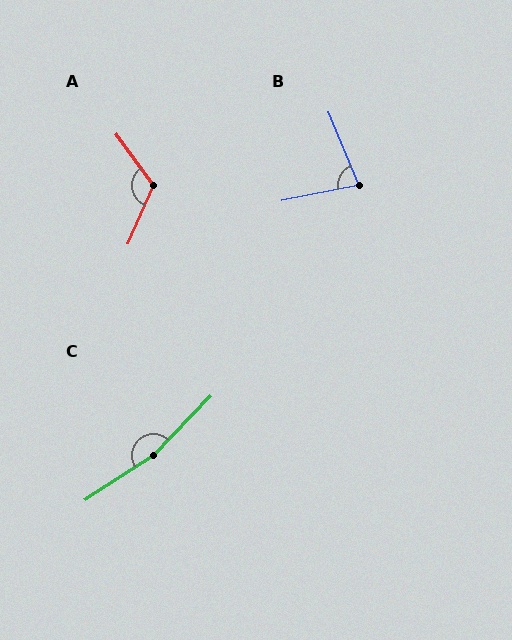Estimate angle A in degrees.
Approximately 120 degrees.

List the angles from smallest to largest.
B (79°), A (120°), C (167°).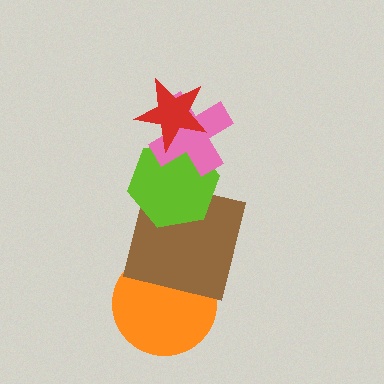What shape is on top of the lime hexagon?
The pink cross is on top of the lime hexagon.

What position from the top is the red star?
The red star is 1st from the top.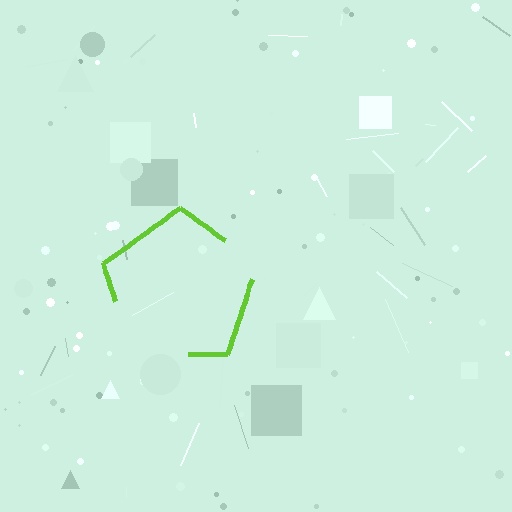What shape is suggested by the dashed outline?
The dashed outline suggests a pentagon.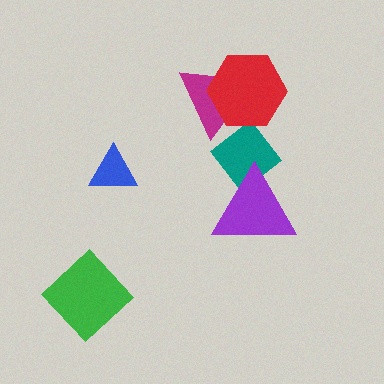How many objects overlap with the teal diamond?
3 objects overlap with the teal diamond.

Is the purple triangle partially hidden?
No, no other shape covers it.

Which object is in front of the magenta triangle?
The red hexagon is in front of the magenta triangle.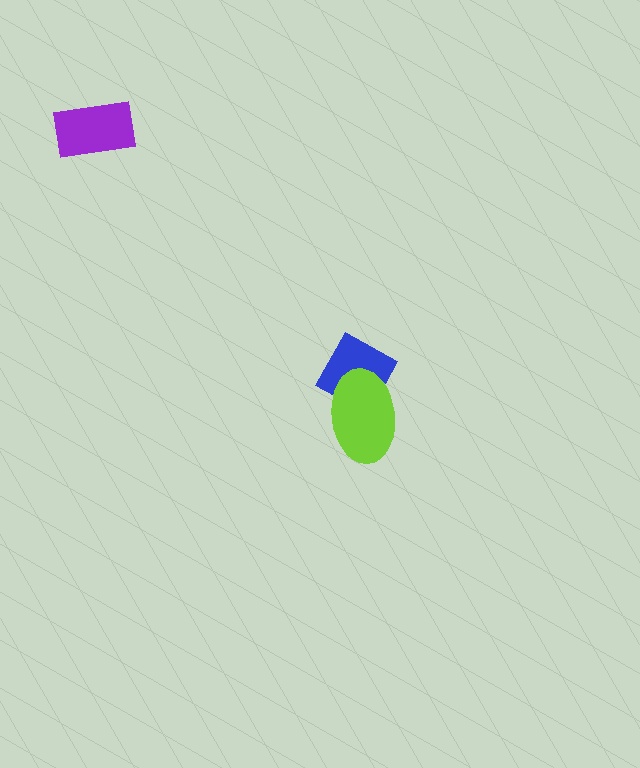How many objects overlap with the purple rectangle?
0 objects overlap with the purple rectangle.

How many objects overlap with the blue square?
1 object overlaps with the blue square.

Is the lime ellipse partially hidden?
No, no other shape covers it.